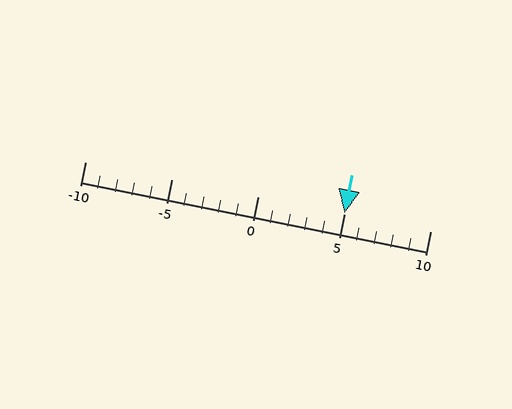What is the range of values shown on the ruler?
The ruler shows values from -10 to 10.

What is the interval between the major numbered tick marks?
The major tick marks are spaced 5 units apart.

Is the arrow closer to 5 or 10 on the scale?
The arrow is closer to 5.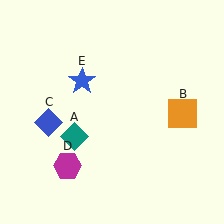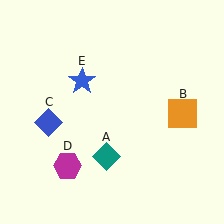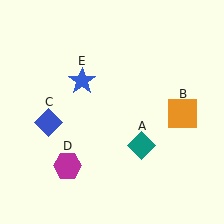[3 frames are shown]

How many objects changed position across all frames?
1 object changed position: teal diamond (object A).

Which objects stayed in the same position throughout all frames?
Orange square (object B) and blue diamond (object C) and magenta hexagon (object D) and blue star (object E) remained stationary.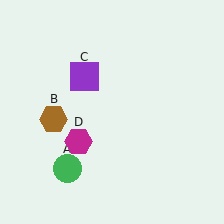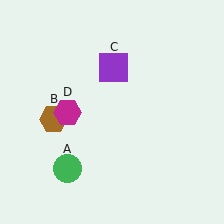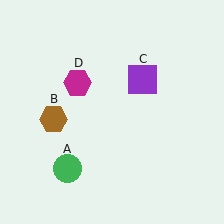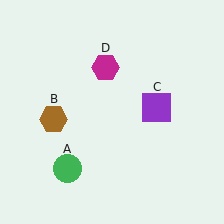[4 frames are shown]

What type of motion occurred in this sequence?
The purple square (object C), magenta hexagon (object D) rotated clockwise around the center of the scene.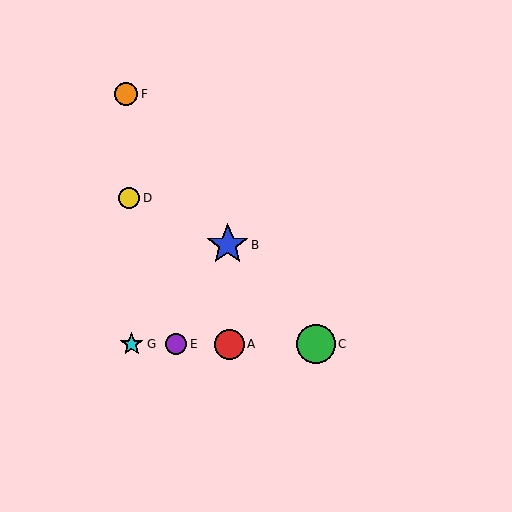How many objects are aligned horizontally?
4 objects (A, C, E, G) are aligned horizontally.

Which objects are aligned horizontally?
Objects A, C, E, G are aligned horizontally.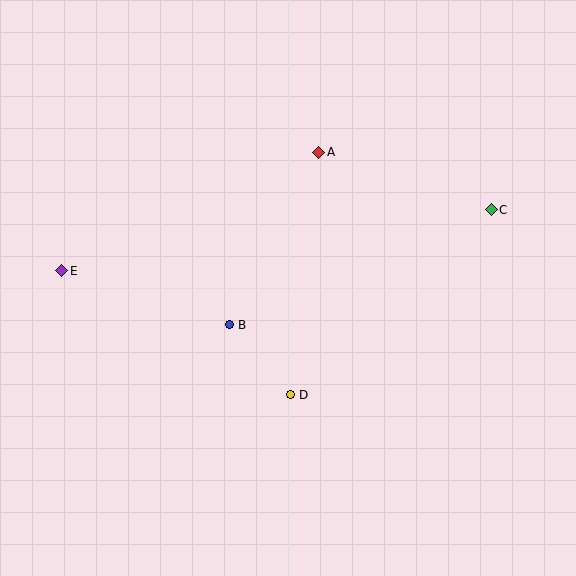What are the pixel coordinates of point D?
Point D is at (291, 395).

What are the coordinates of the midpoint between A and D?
The midpoint between A and D is at (305, 274).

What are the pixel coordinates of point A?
Point A is at (319, 152).